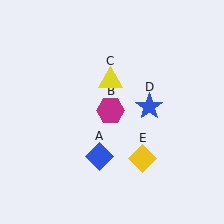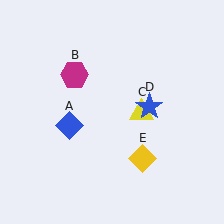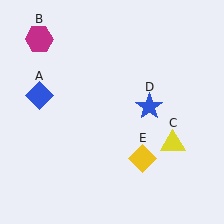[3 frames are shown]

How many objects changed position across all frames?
3 objects changed position: blue diamond (object A), magenta hexagon (object B), yellow triangle (object C).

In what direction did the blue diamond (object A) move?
The blue diamond (object A) moved up and to the left.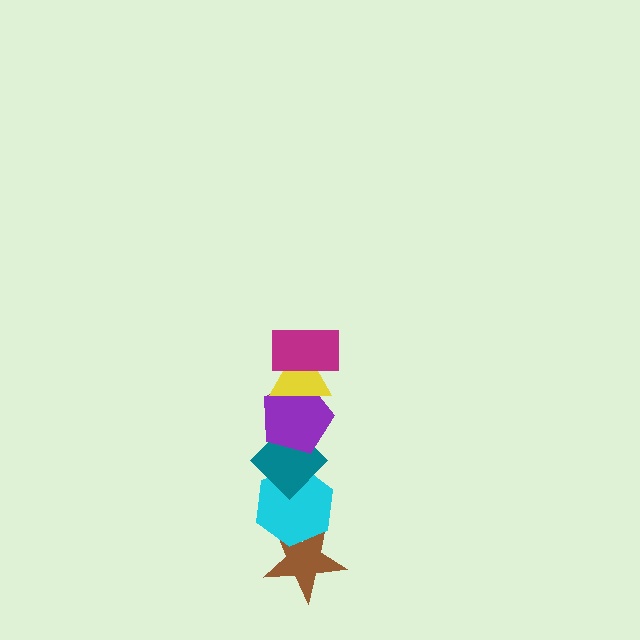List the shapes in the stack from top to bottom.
From top to bottom: the magenta rectangle, the yellow triangle, the purple pentagon, the teal diamond, the cyan hexagon, the brown star.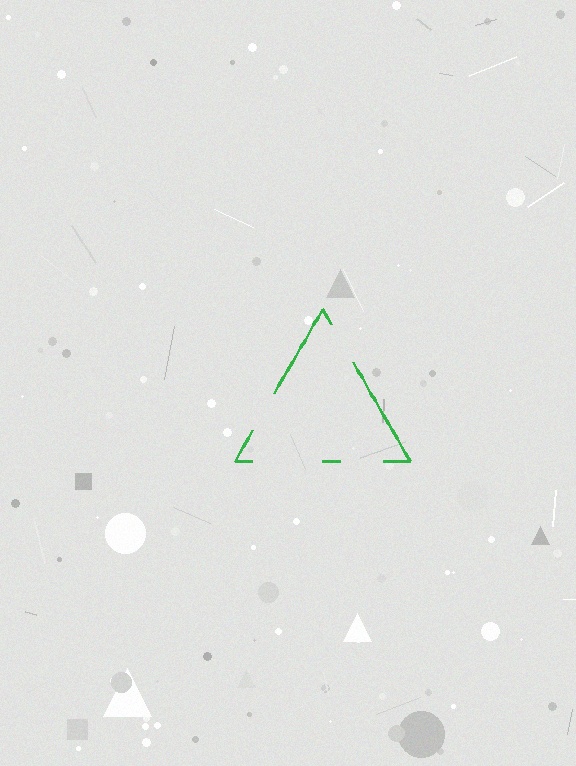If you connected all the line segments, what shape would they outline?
They would outline a triangle.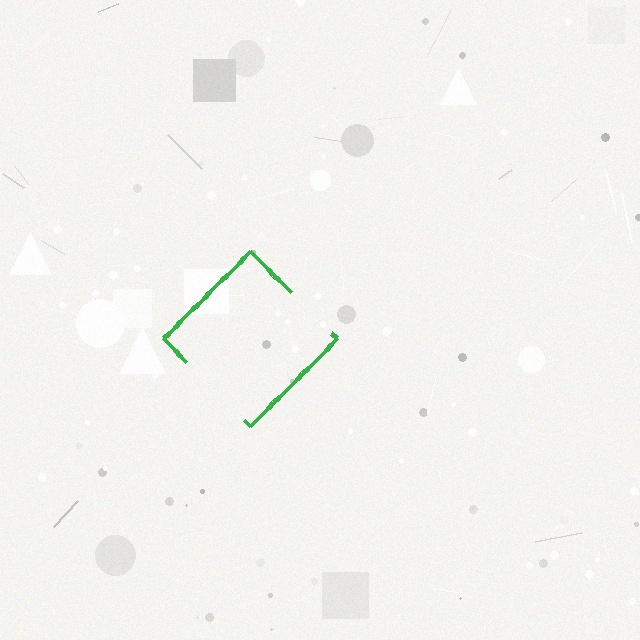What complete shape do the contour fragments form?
The contour fragments form a diamond.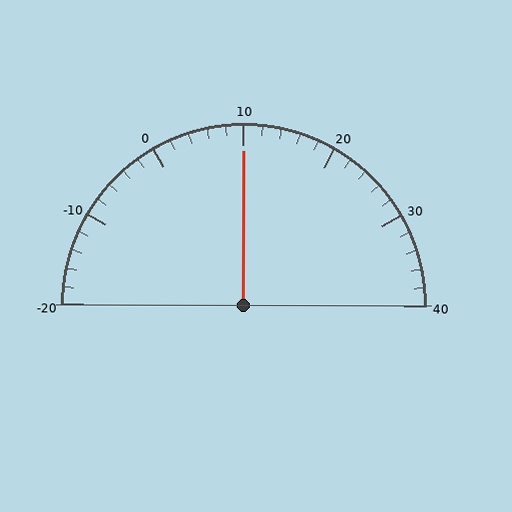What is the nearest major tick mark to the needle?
The nearest major tick mark is 10.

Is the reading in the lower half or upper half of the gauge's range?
The reading is in the upper half of the range (-20 to 40).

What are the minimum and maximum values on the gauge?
The gauge ranges from -20 to 40.